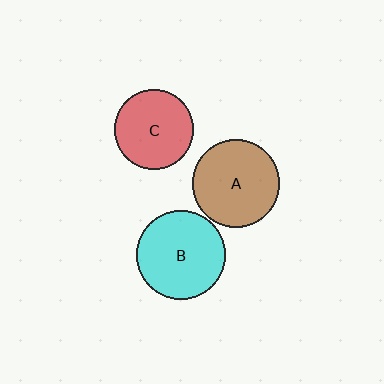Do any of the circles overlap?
No, none of the circles overlap.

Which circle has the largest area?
Circle B (cyan).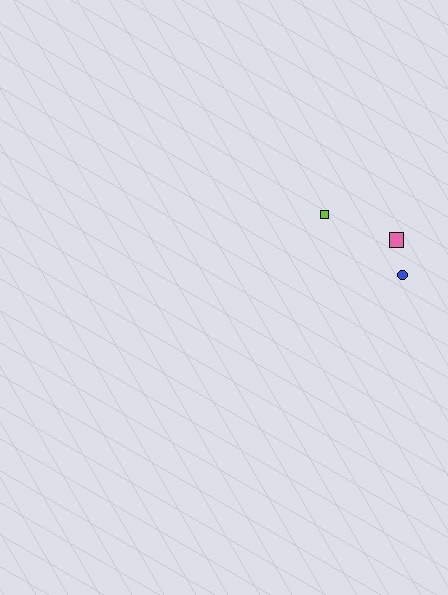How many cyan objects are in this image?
There are no cyan objects.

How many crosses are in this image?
There are no crosses.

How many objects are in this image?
There are 3 objects.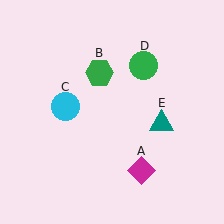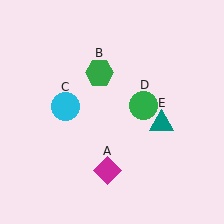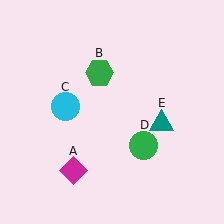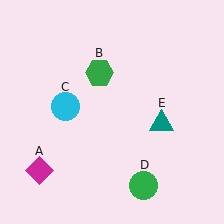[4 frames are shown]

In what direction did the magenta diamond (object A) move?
The magenta diamond (object A) moved left.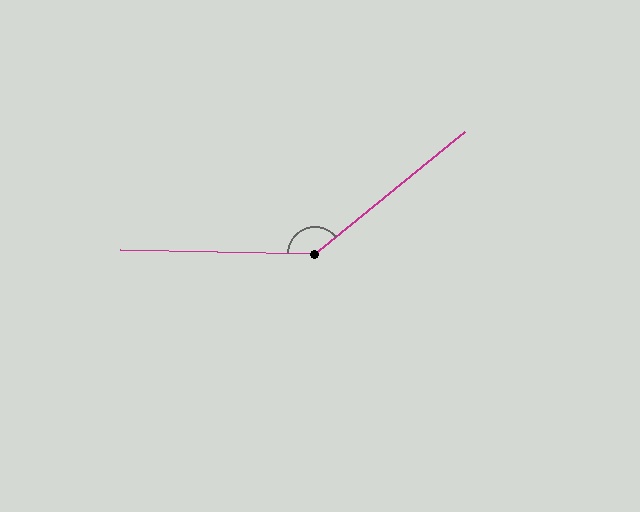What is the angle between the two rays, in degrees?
Approximately 140 degrees.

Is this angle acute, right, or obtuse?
It is obtuse.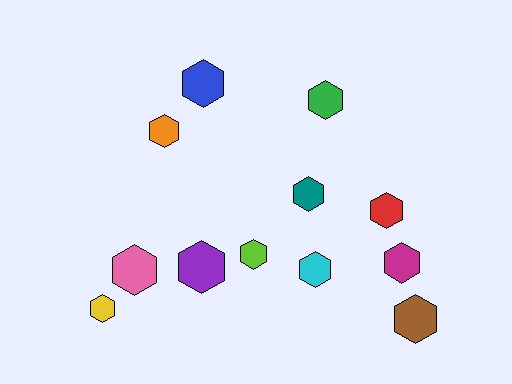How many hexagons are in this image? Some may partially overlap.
There are 12 hexagons.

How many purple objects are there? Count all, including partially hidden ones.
There is 1 purple object.